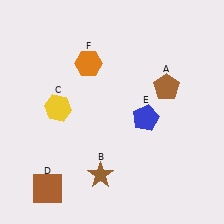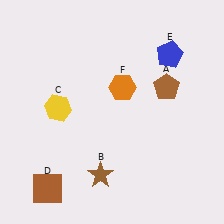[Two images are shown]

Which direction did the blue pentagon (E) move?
The blue pentagon (E) moved up.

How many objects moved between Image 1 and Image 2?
2 objects moved between the two images.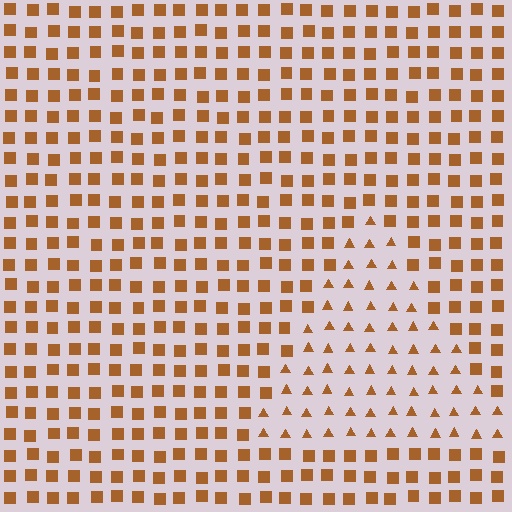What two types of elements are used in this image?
The image uses triangles inside the triangle region and squares outside it.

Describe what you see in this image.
The image is filled with small brown elements arranged in a uniform grid. A triangle-shaped region contains triangles, while the surrounding area contains squares. The boundary is defined purely by the change in element shape.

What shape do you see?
I see a triangle.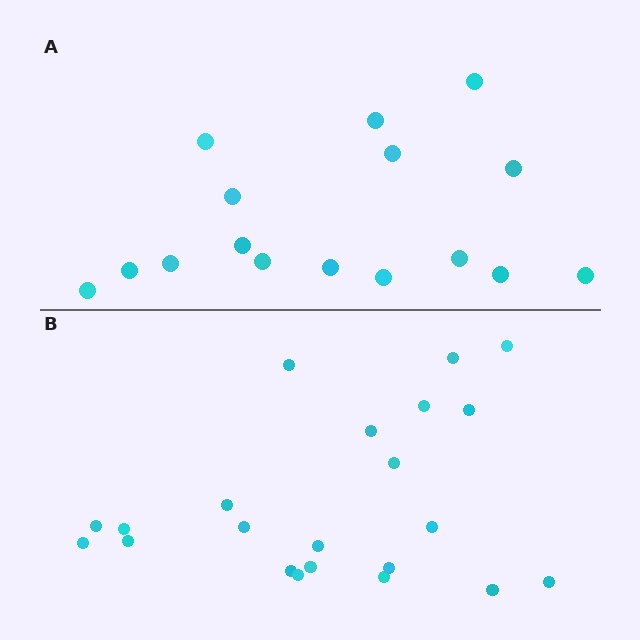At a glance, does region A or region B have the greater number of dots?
Region B (the bottom region) has more dots.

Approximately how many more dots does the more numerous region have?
Region B has about 6 more dots than region A.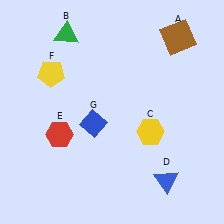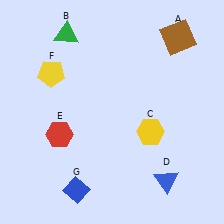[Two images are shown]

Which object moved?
The blue diamond (G) moved down.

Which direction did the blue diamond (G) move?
The blue diamond (G) moved down.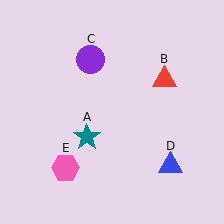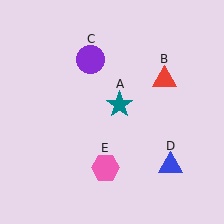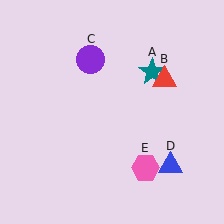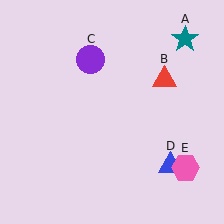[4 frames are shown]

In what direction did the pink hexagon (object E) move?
The pink hexagon (object E) moved right.